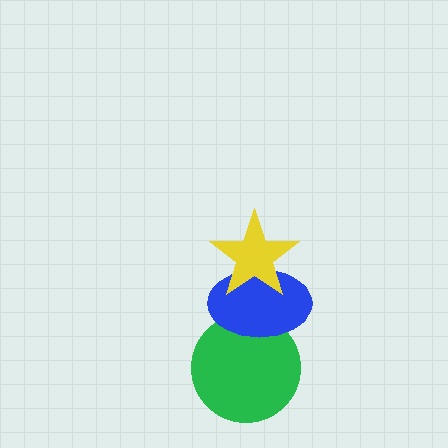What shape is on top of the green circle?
The blue ellipse is on top of the green circle.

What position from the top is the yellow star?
The yellow star is 1st from the top.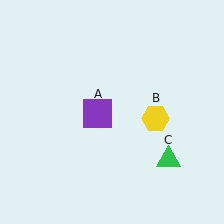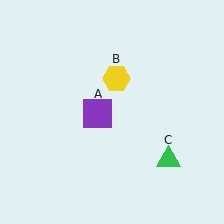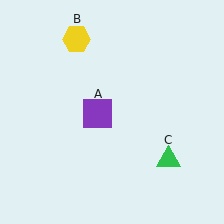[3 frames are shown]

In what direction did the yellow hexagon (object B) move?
The yellow hexagon (object B) moved up and to the left.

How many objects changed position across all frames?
1 object changed position: yellow hexagon (object B).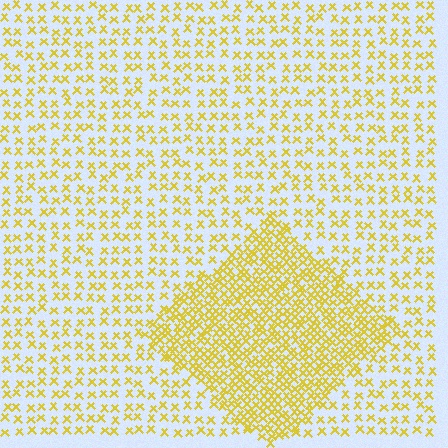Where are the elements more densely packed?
The elements are more densely packed inside the diamond boundary.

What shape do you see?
I see a diamond.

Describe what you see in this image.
The image contains small yellow elements arranged at two different densities. A diamond-shaped region is visible where the elements are more densely packed than the surrounding area.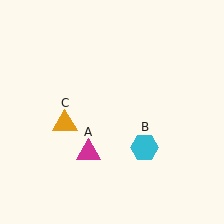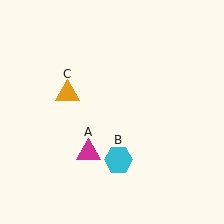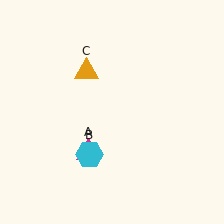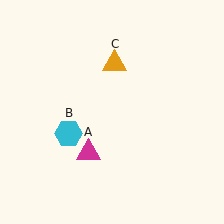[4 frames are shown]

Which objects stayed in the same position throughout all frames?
Magenta triangle (object A) remained stationary.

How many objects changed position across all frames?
2 objects changed position: cyan hexagon (object B), orange triangle (object C).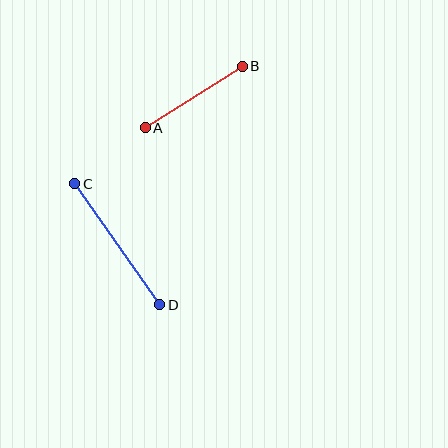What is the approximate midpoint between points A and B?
The midpoint is at approximately (194, 97) pixels.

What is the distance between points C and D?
The distance is approximately 148 pixels.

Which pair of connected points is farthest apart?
Points C and D are farthest apart.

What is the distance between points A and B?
The distance is approximately 115 pixels.